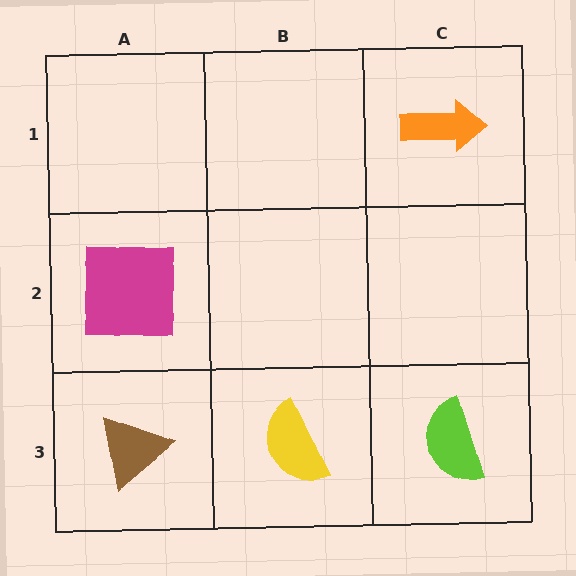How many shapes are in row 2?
1 shape.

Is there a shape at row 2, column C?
No, that cell is empty.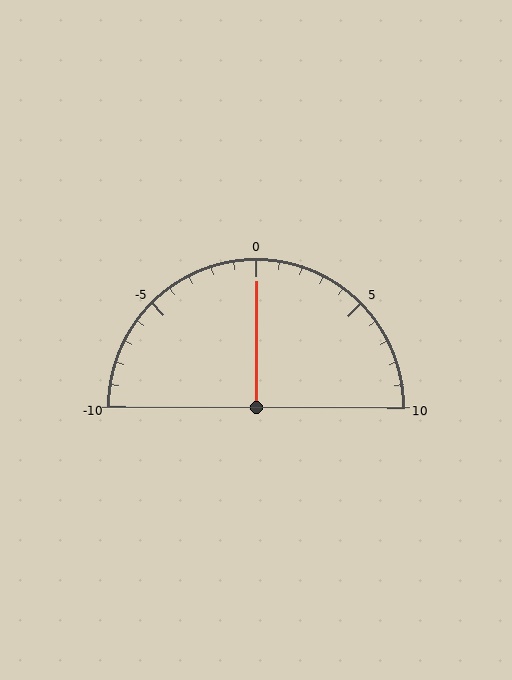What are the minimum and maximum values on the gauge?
The gauge ranges from -10 to 10.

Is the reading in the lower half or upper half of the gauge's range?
The reading is in the upper half of the range (-10 to 10).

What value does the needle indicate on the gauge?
The needle indicates approximately 0.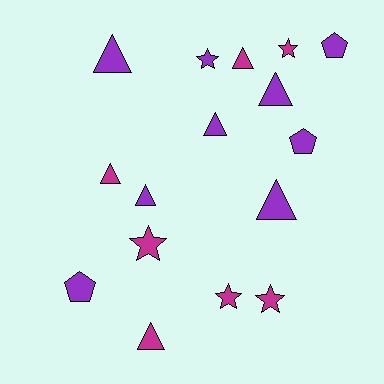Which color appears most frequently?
Purple, with 9 objects.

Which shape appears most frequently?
Triangle, with 8 objects.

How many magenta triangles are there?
There are 3 magenta triangles.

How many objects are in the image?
There are 16 objects.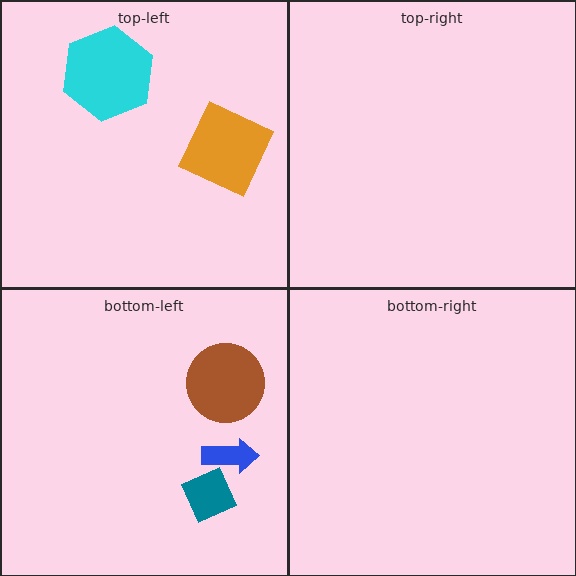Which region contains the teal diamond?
The bottom-left region.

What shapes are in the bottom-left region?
The teal diamond, the blue arrow, the brown circle.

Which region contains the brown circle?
The bottom-left region.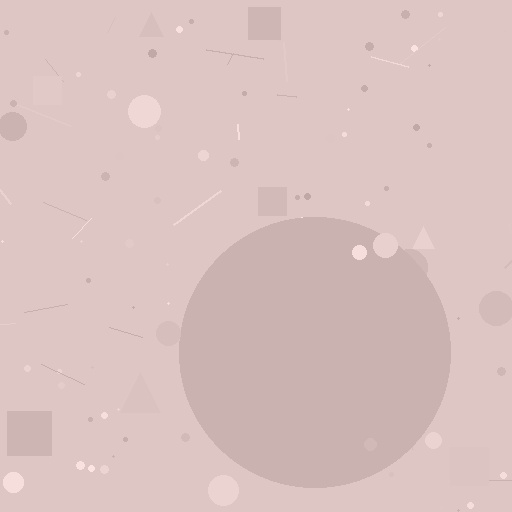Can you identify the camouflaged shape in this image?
The camouflaged shape is a circle.